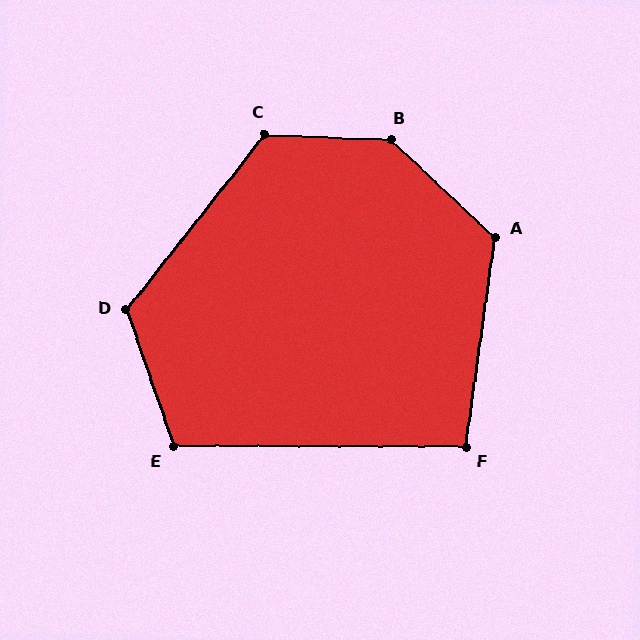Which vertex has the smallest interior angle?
F, at approximately 98 degrees.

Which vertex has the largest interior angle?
B, at approximately 139 degrees.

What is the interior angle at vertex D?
Approximately 123 degrees (obtuse).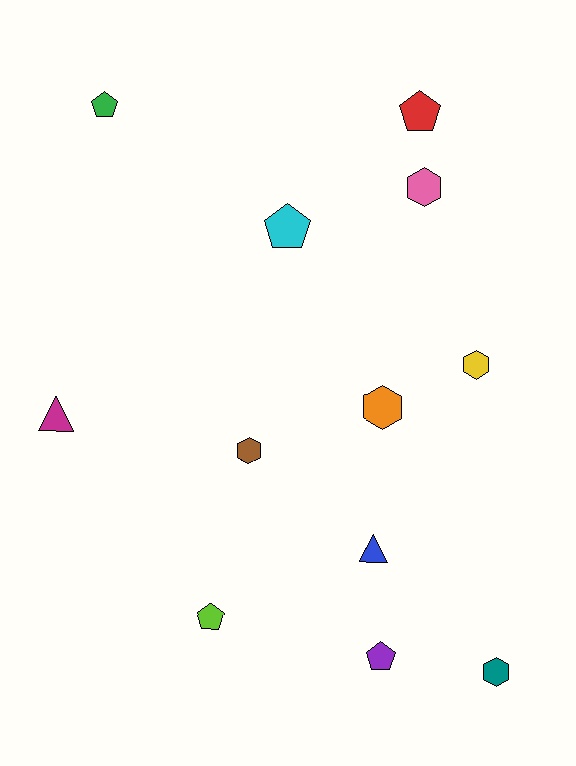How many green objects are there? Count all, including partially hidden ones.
There is 1 green object.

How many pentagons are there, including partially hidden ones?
There are 5 pentagons.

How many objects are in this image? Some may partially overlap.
There are 12 objects.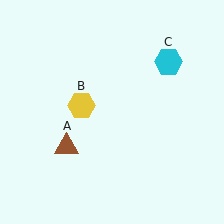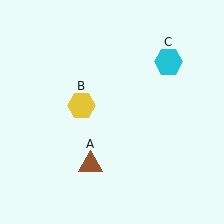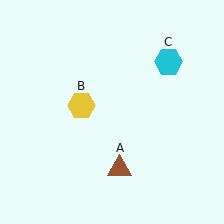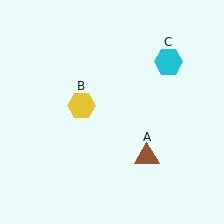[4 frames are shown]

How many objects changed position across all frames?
1 object changed position: brown triangle (object A).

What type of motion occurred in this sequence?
The brown triangle (object A) rotated counterclockwise around the center of the scene.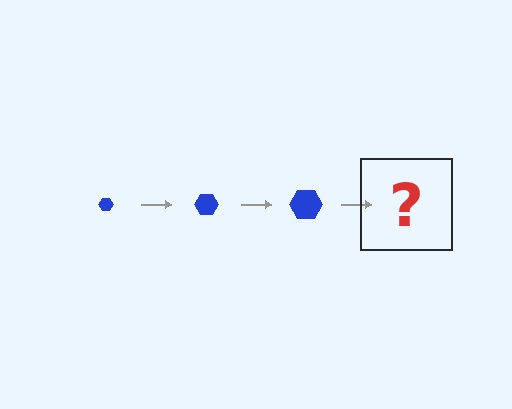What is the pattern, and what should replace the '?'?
The pattern is that the hexagon gets progressively larger each step. The '?' should be a blue hexagon, larger than the previous one.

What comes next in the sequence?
The next element should be a blue hexagon, larger than the previous one.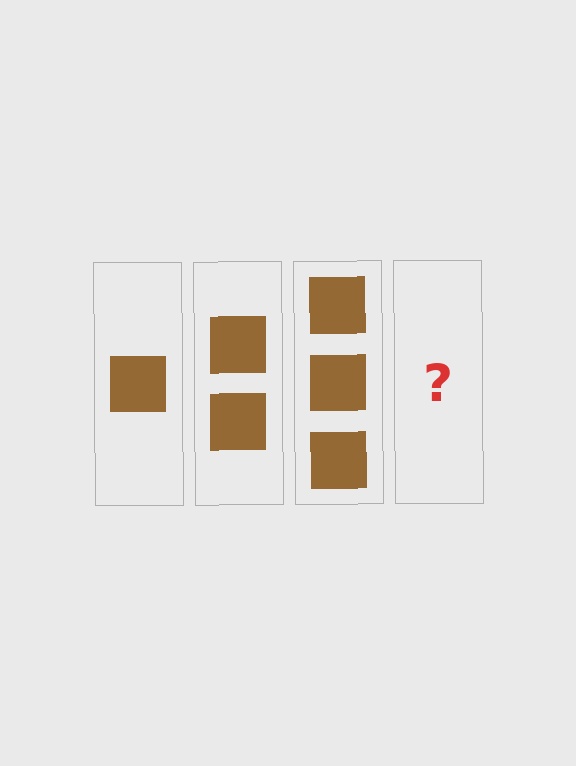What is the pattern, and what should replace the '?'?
The pattern is that each step adds one more square. The '?' should be 4 squares.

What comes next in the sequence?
The next element should be 4 squares.